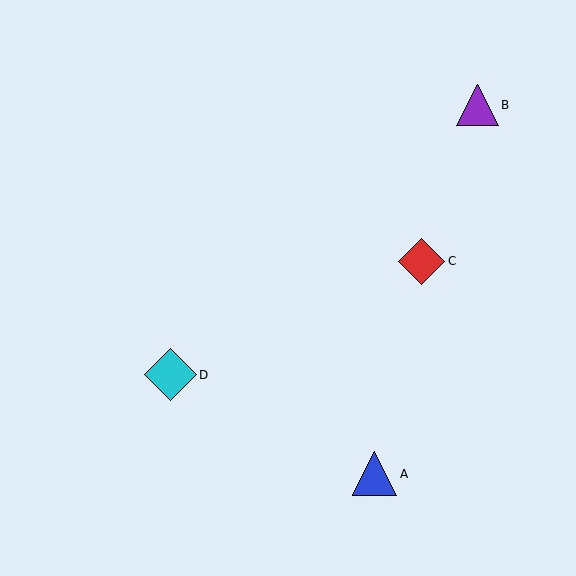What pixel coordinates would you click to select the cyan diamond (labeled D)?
Click at (170, 375) to select the cyan diamond D.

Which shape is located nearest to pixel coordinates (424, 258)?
The red diamond (labeled C) at (422, 261) is nearest to that location.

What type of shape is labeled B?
Shape B is a purple triangle.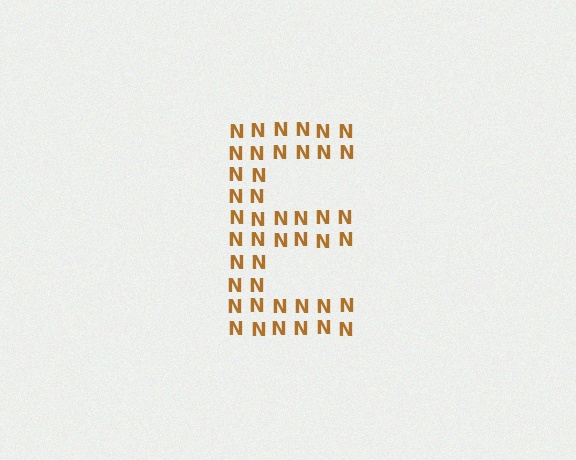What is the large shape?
The large shape is the letter E.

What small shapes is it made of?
It is made of small letter N's.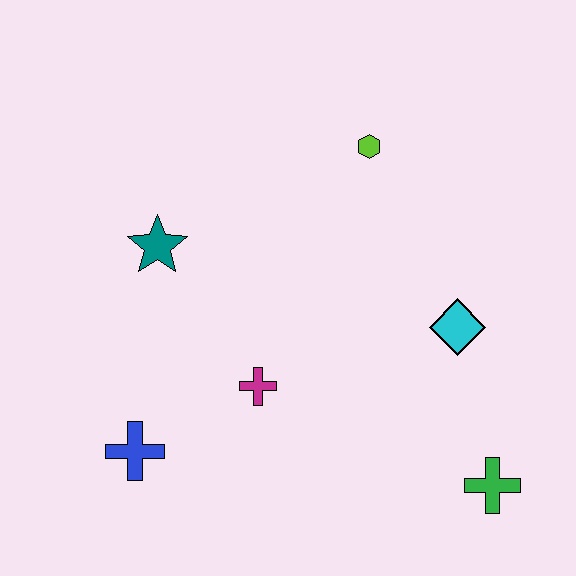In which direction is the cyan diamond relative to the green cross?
The cyan diamond is above the green cross.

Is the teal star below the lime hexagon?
Yes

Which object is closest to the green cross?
The cyan diamond is closest to the green cross.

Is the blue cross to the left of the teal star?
Yes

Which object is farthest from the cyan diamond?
The blue cross is farthest from the cyan diamond.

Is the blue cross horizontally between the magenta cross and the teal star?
No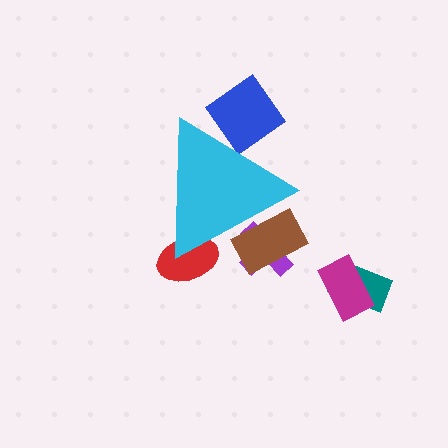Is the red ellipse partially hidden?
Yes, the red ellipse is partially hidden behind the cyan triangle.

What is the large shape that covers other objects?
A cyan triangle.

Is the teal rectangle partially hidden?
No, the teal rectangle is fully visible.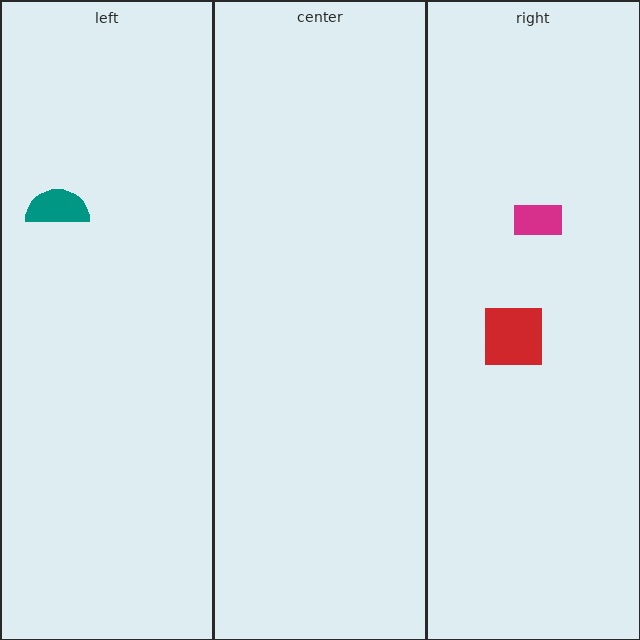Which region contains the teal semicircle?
The left region.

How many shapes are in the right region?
2.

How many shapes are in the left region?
1.